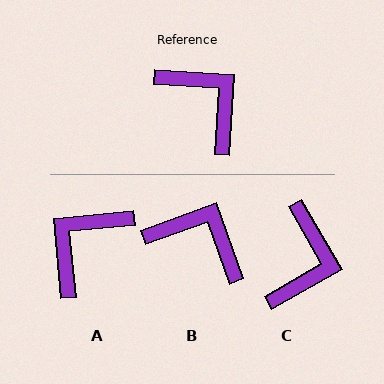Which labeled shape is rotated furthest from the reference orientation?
A, about 99 degrees away.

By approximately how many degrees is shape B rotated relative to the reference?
Approximately 23 degrees counter-clockwise.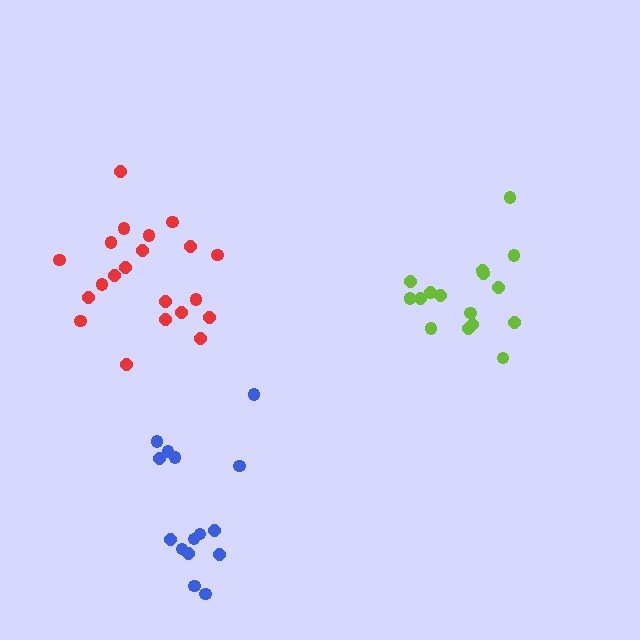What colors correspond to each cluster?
The clusters are colored: blue, lime, red.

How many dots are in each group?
Group 1: 15 dots, Group 2: 16 dots, Group 3: 21 dots (52 total).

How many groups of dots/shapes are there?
There are 3 groups.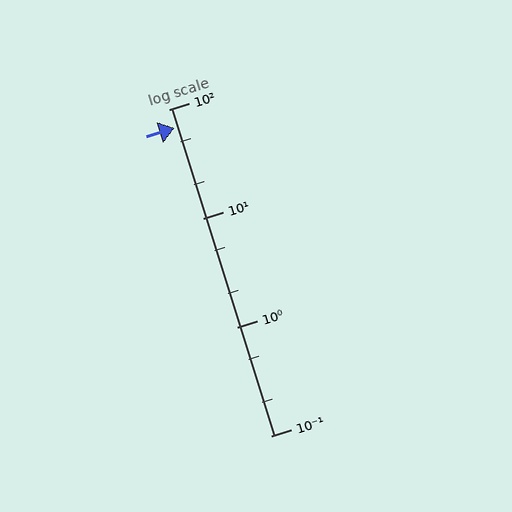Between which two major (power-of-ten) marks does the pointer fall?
The pointer is between 10 and 100.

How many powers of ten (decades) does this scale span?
The scale spans 3 decades, from 0.1 to 100.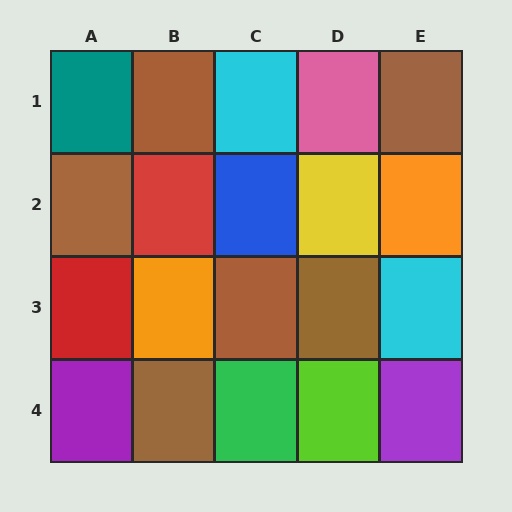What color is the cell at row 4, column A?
Purple.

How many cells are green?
1 cell is green.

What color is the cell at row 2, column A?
Brown.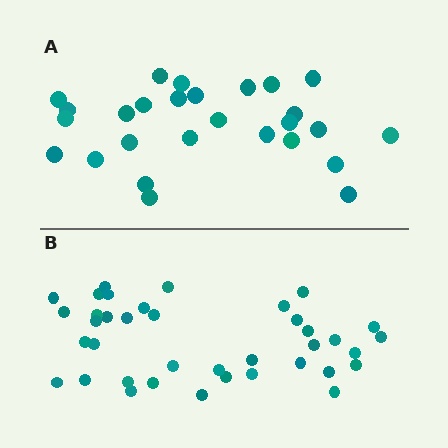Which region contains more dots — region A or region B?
Region B (the bottom region) has more dots.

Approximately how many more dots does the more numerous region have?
Region B has roughly 12 or so more dots than region A.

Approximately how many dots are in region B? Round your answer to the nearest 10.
About 40 dots. (The exact count is 38, which rounds to 40.)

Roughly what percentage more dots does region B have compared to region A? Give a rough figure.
About 40% more.